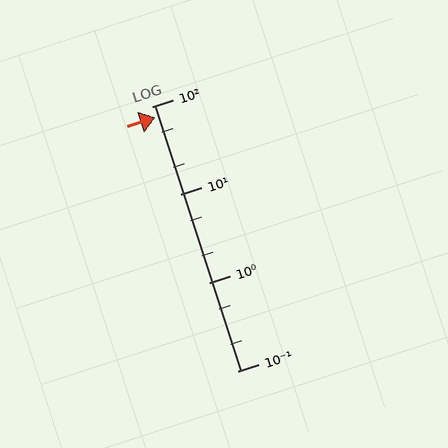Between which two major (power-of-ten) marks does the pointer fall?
The pointer is between 10 and 100.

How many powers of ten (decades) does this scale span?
The scale spans 3 decades, from 0.1 to 100.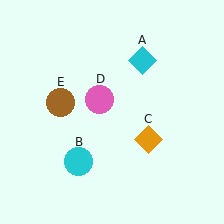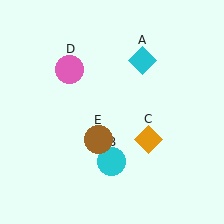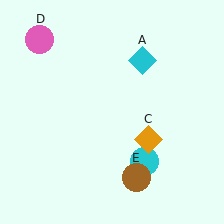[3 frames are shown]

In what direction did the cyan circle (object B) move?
The cyan circle (object B) moved right.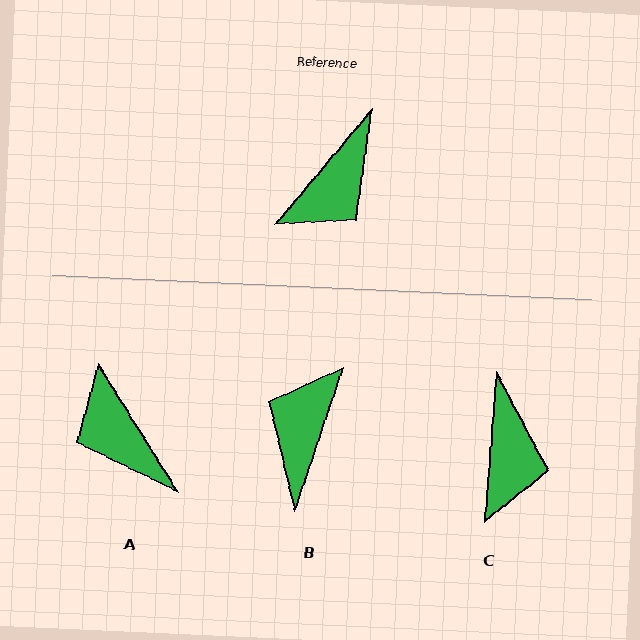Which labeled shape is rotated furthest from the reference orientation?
B, about 159 degrees away.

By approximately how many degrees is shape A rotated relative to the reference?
Approximately 108 degrees clockwise.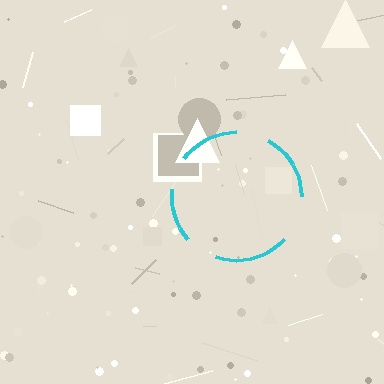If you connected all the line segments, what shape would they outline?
They would outline a circle.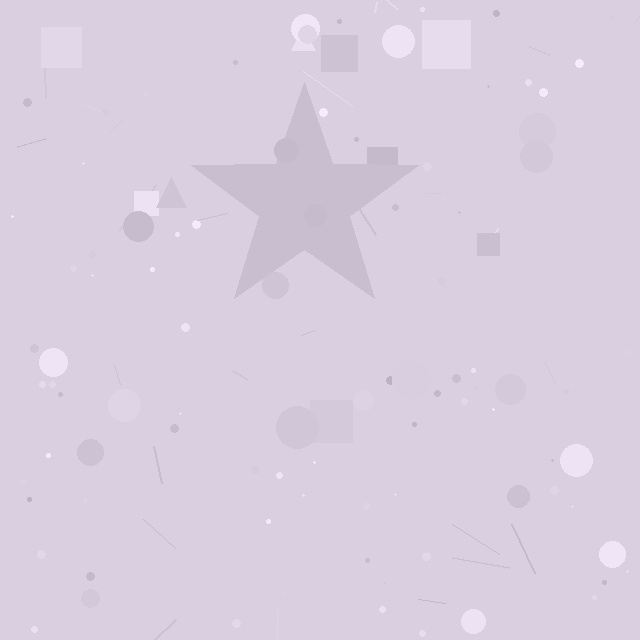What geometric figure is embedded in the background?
A star is embedded in the background.